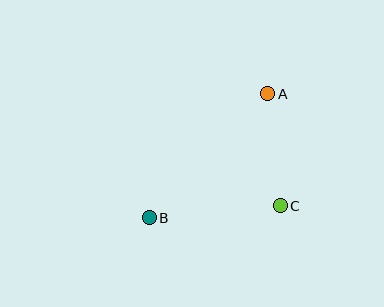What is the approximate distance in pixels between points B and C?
The distance between B and C is approximately 132 pixels.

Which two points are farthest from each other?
Points A and B are farthest from each other.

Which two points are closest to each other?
Points A and C are closest to each other.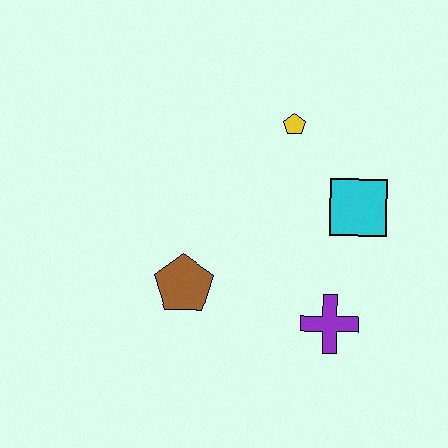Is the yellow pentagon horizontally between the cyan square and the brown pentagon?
Yes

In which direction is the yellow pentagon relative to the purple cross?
The yellow pentagon is above the purple cross.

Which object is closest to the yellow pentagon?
The cyan square is closest to the yellow pentagon.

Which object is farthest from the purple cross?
The yellow pentagon is farthest from the purple cross.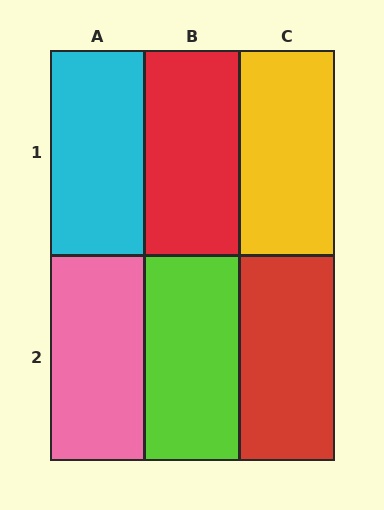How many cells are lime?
1 cell is lime.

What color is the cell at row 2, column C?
Red.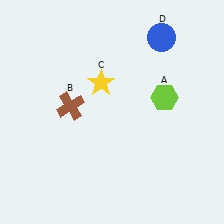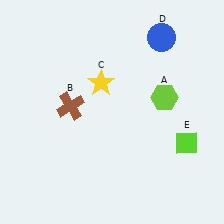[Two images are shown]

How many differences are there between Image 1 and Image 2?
There is 1 difference between the two images.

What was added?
A lime diamond (E) was added in Image 2.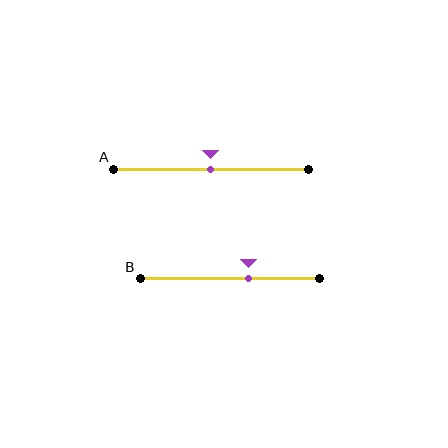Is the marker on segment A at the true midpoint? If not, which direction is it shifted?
Yes, the marker on segment A is at the true midpoint.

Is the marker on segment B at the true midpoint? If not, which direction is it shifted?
No, the marker on segment B is shifted to the right by about 11% of the segment length.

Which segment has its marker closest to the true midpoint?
Segment A has its marker closest to the true midpoint.